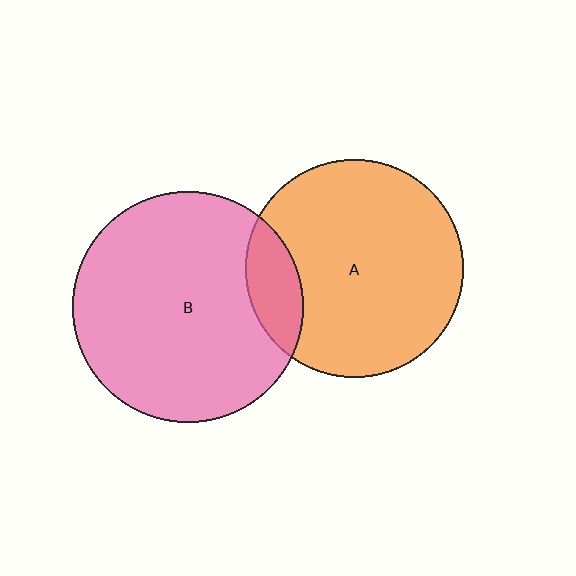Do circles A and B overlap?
Yes.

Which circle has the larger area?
Circle B (pink).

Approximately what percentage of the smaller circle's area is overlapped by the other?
Approximately 15%.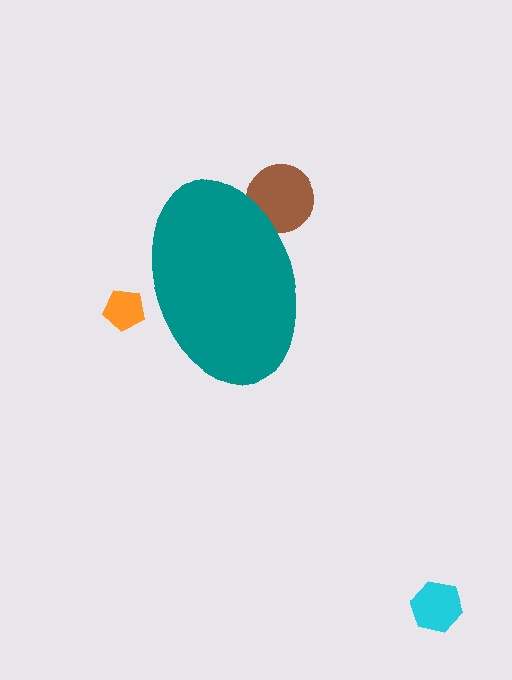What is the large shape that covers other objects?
A teal ellipse.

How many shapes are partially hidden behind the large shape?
2 shapes are partially hidden.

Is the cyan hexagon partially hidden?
No, the cyan hexagon is fully visible.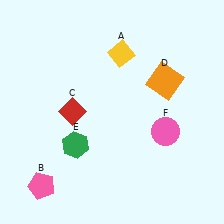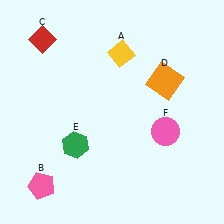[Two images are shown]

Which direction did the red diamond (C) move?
The red diamond (C) moved up.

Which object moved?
The red diamond (C) moved up.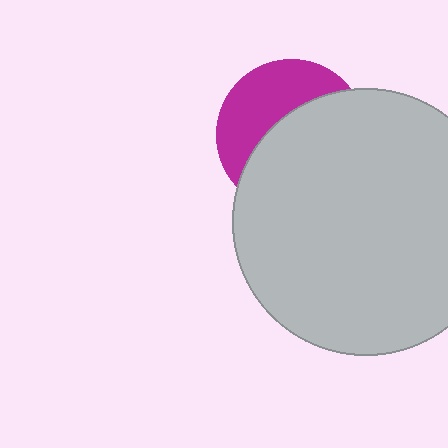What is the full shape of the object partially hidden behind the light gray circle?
The partially hidden object is a magenta circle.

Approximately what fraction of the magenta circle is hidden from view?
Roughly 60% of the magenta circle is hidden behind the light gray circle.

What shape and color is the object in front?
The object in front is a light gray circle.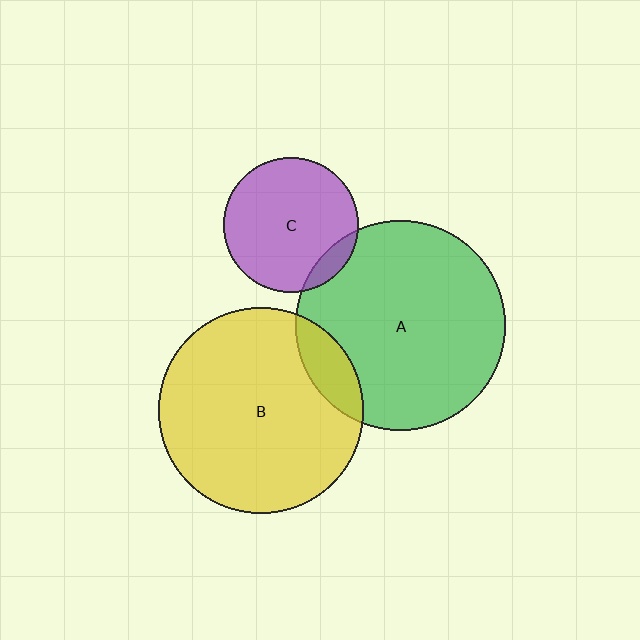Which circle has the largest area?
Circle A (green).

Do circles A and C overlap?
Yes.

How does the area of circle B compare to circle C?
Approximately 2.3 times.